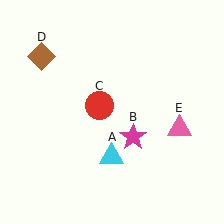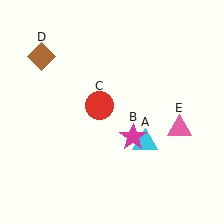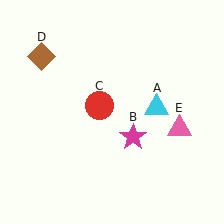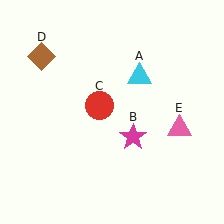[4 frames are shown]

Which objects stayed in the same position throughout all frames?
Magenta star (object B) and red circle (object C) and brown diamond (object D) and pink triangle (object E) remained stationary.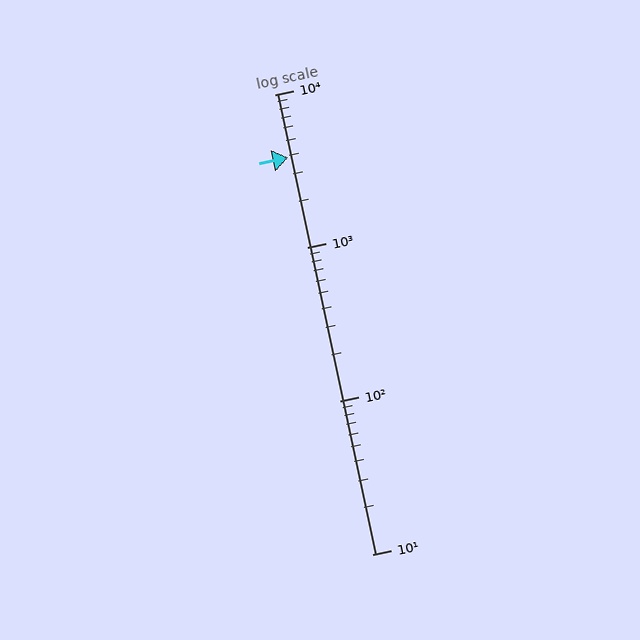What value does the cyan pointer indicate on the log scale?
The pointer indicates approximately 3900.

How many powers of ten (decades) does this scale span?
The scale spans 3 decades, from 10 to 10000.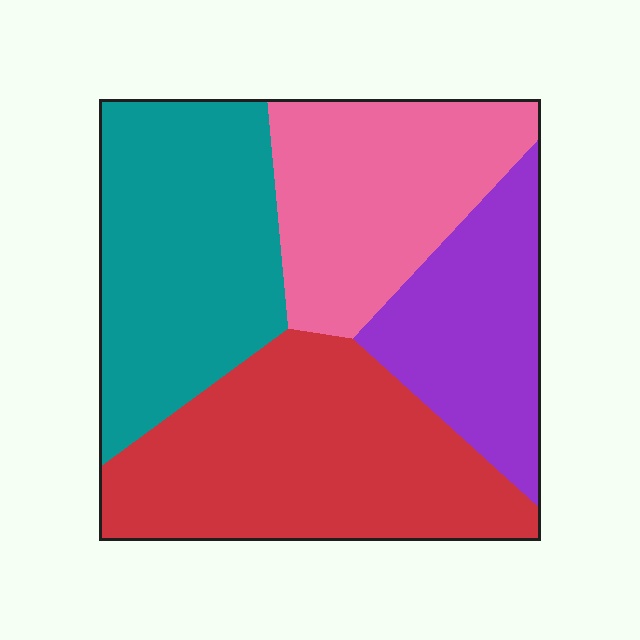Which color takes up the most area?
Red, at roughly 30%.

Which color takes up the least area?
Purple, at roughly 20%.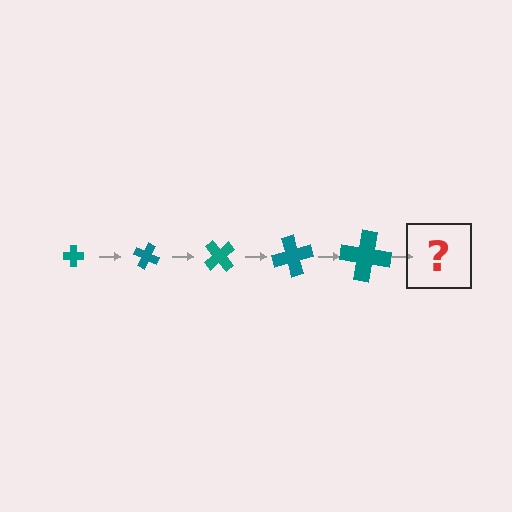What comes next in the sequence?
The next element should be a cross, larger than the previous one and rotated 125 degrees from the start.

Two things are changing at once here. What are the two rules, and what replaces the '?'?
The two rules are that the cross grows larger each step and it rotates 25 degrees each step. The '?' should be a cross, larger than the previous one and rotated 125 degrees from the start.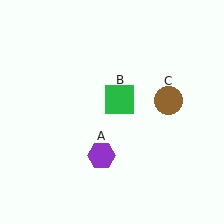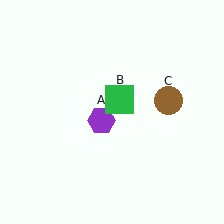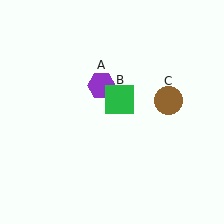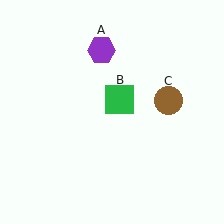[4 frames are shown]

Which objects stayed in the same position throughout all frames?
Green square (object B) and brown circle (object C) remained stationary.